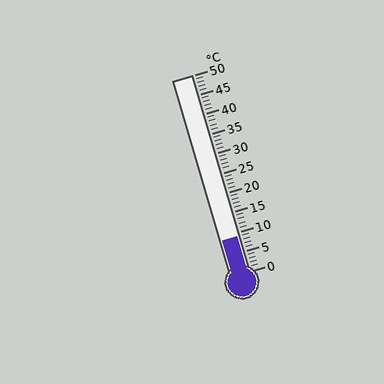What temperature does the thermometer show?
The thermometer shows approximately 9°C.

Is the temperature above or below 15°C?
The temperature is below 15°C.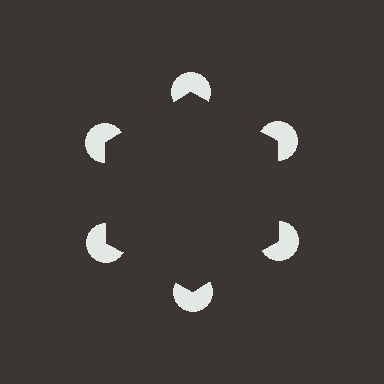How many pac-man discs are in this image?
There are 6 — one at each vertex of the illusory hexagon.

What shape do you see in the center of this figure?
An illusory hexagon — its edges are inferred from the aligned wedge cuts in the pac-man discs, not physically drawn.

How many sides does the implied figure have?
6 sides.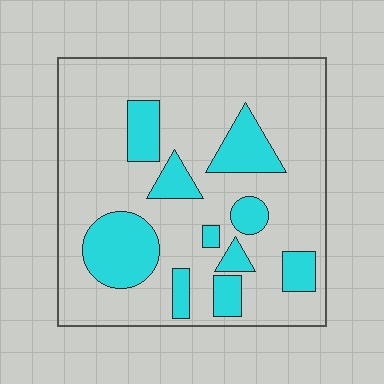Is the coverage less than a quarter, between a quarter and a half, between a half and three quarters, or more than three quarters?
Less than a quarter.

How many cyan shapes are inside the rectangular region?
10.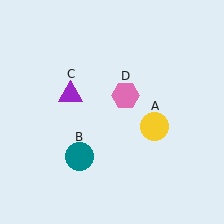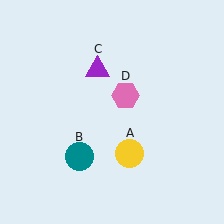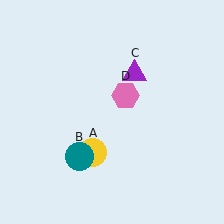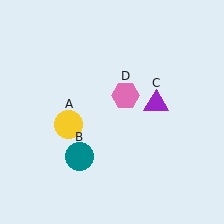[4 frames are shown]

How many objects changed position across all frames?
2 objects changed position: yellow circle (object A), purple triangle (object C).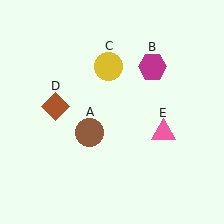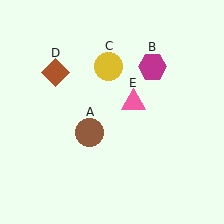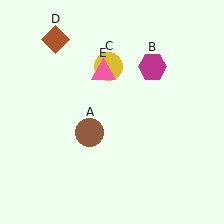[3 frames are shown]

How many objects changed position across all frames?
2 objects changed position: brown diamond (object D), pink triangle (object E).